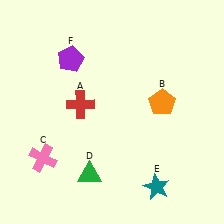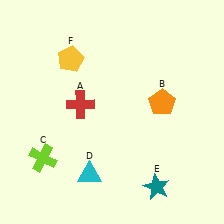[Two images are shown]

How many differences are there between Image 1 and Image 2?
There are 3 differences between the two images.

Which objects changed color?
C changed from pink to lime. D changed from green to cyan. F changed from purple to yellow.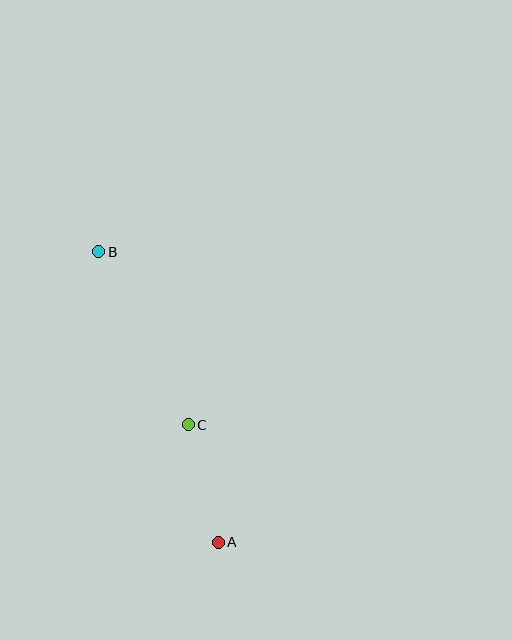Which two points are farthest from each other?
Points A and B are farthest from each other.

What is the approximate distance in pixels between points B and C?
The distance between B and C is approximately 194 pixels.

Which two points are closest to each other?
Points A and C are closest to each other.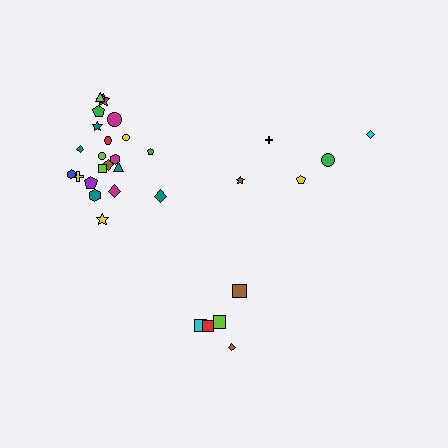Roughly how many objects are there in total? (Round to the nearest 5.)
Roughly 30 objects in total.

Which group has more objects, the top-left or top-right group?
The top-left group.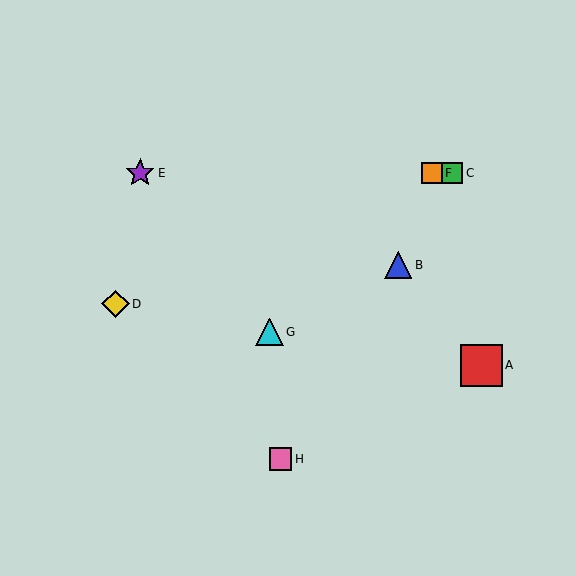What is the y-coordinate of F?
Object F is at y≈173.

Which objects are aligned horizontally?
Objects C, E, F are aligned horizontally.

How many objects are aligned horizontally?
3 objects (C, E, F) are aligned horizontally.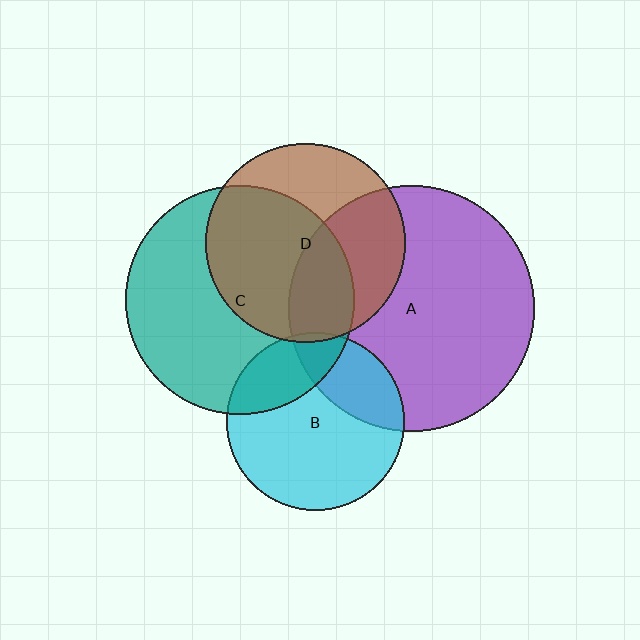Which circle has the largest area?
Circle A (purple).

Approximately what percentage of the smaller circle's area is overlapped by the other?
Approximately 25%.